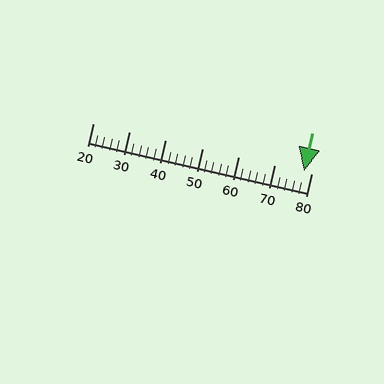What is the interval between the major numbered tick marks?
The major tick marks are spaced 10 units apart.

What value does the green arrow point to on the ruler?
The green arrow points to approximately 78.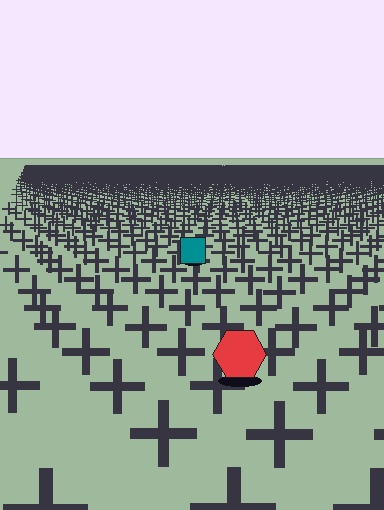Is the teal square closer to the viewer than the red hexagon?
No. The red hexagon is closer — you can tell from the texture gradient: the ground texture is coarser near it.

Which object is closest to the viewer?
The red hexagon is closest. The texture marks near it are larger and more spread out.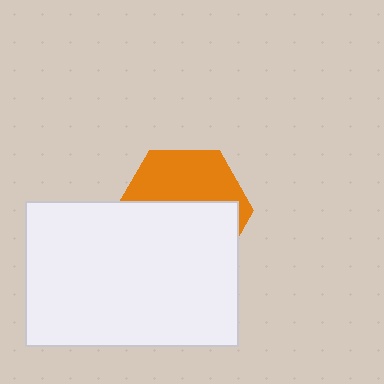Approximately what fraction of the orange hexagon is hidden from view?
Roughly 57% of the orange hexagon is hidden behind the white rectangle.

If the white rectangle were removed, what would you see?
You would see the complete orange hexagon.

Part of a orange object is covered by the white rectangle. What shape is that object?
It is a hexagon.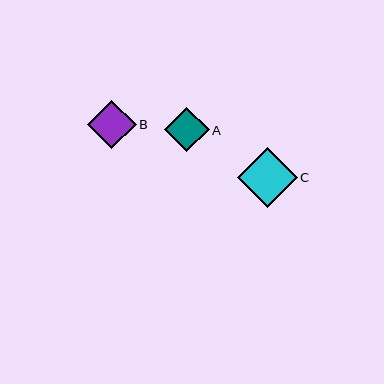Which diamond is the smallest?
Diamond A is the smallest with a size of approximately 45 pixels.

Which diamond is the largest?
Diamond C is the largest with a size of approximately 60 pixels.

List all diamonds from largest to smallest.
From largest to smallest: C, B, A.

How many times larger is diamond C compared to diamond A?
Diamond C is approximately 1.3 times the size of diamond A.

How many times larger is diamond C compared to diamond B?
Diamond C is approximately 1.2 times the size of diamond B.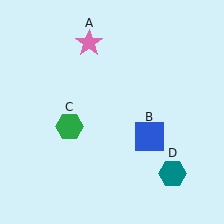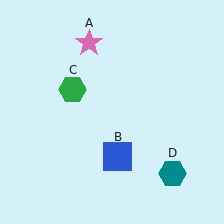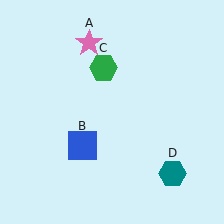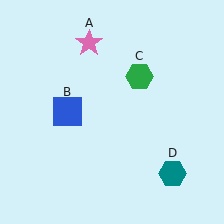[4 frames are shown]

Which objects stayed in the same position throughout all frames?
Pink star (object A) and teal hexagon (object D) remained stationary.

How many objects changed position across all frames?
2 objects changed position: blue square (object B), green hexagon (object C).